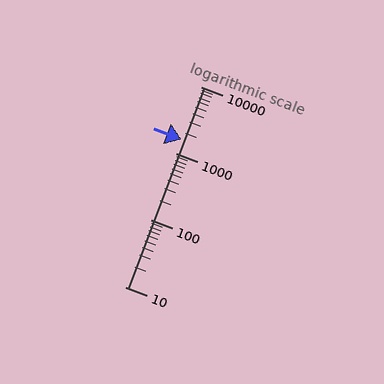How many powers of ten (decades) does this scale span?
The scale spans 3 decades, from 10 to 10000.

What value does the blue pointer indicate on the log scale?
The pointer indicates approximately 1600.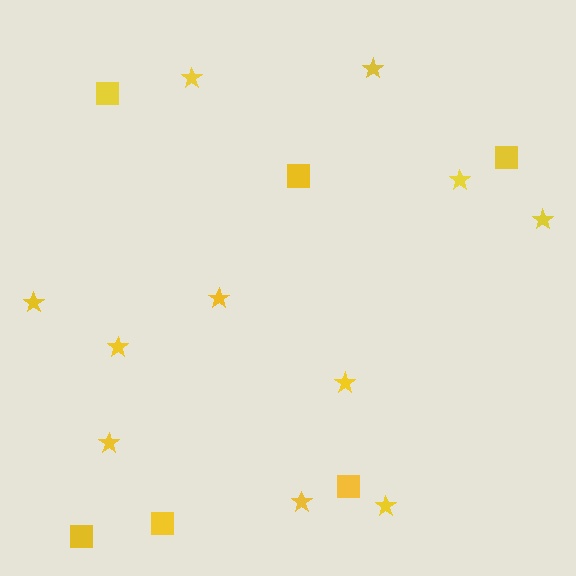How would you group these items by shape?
There are 2 groups: one group of squares (6) and one group of stars (11).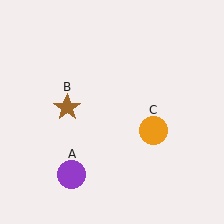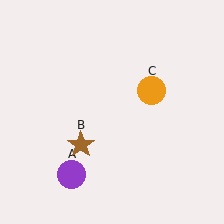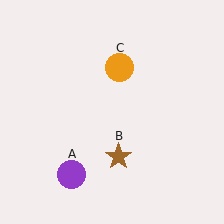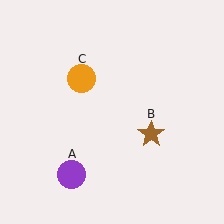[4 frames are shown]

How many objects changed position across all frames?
2 objects changed position: brown star (object B), orange circle (object C).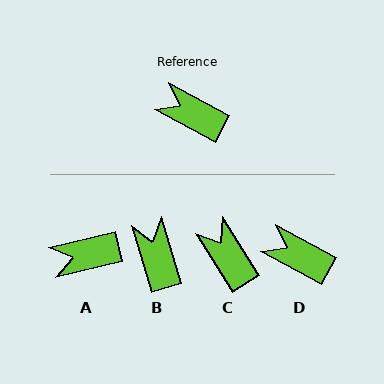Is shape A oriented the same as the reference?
No, it is off by about 42 degrees.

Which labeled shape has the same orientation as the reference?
D.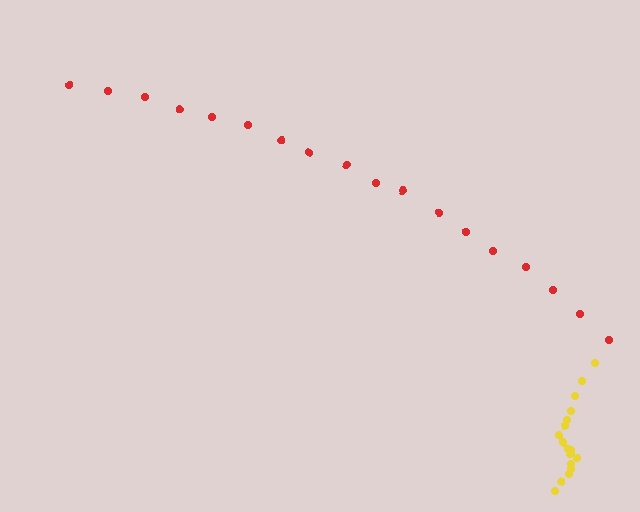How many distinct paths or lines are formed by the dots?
There are 2 distinct paths.